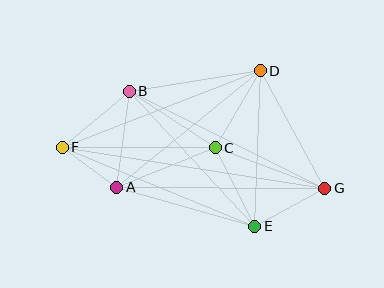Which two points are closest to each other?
Points A and F are closest to each other.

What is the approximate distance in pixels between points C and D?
The distance between C and D is approximately 89 pixels.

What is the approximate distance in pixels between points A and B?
The distance between A and B is approximately 97 pixels.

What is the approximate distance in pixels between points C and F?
The distance between C and F is approximately 153 pixels.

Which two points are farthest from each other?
Points F and G are farthest from each other.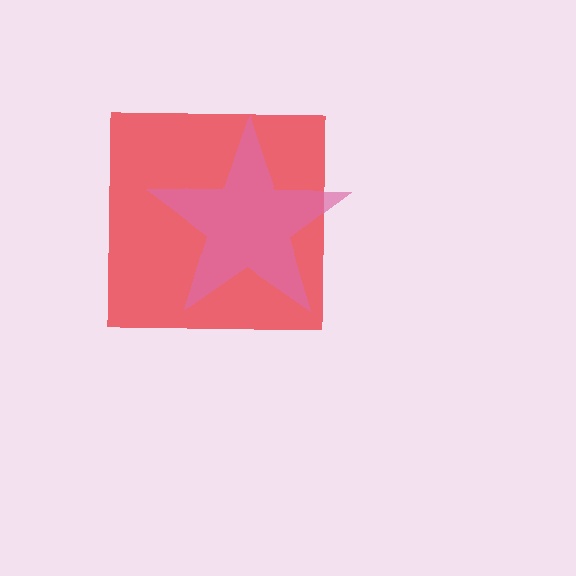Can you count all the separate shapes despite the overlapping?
Yes, there are 2 separate shapes.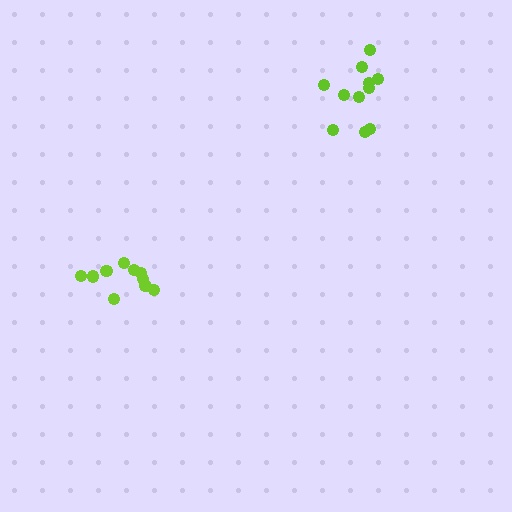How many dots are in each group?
Group 1: 11 dots, Group 2: 10 dots (21 total).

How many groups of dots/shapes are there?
There are 2 groups.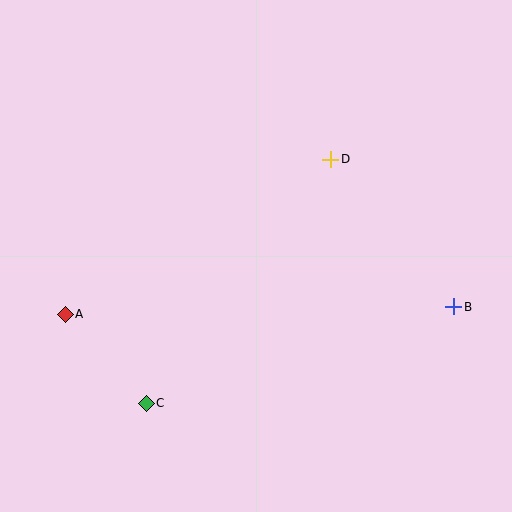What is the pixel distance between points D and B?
The distance between D and B is 192 pixels.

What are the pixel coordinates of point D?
Point D is at (331, 159).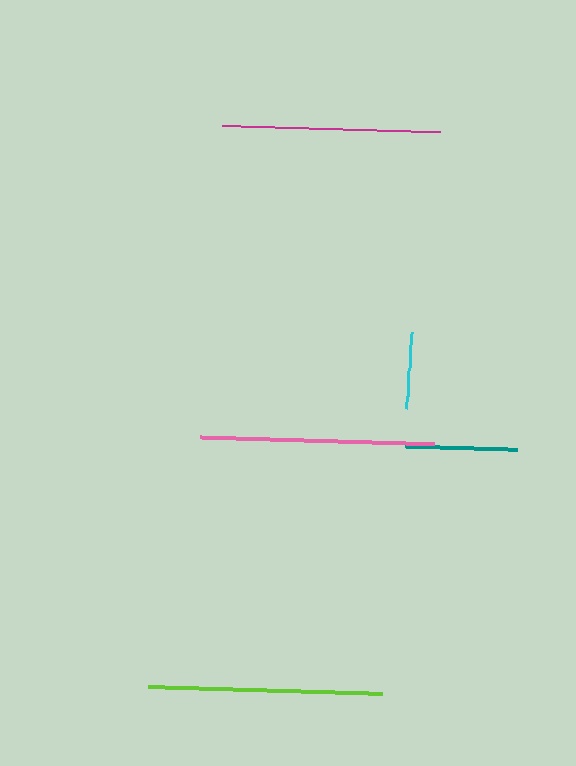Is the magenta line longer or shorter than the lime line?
The lime line is longer than the magenta line.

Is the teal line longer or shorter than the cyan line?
The teal line is longer than the cyan line.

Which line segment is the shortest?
The cyan line is the shortest at approximately 76 pixels.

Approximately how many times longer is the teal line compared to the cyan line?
The teal line is approximately 1.5 times the length of the cyan line.